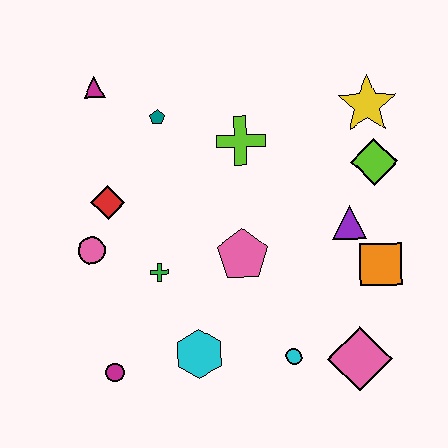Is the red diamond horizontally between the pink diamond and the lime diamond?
No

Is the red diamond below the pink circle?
No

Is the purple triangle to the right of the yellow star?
No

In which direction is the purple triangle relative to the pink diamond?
The purple triangle is above the pink diamond.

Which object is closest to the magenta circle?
The cyan hexagon is closest to the magenta circle.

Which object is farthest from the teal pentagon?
The pink diamond is farthest from the teal pentagon.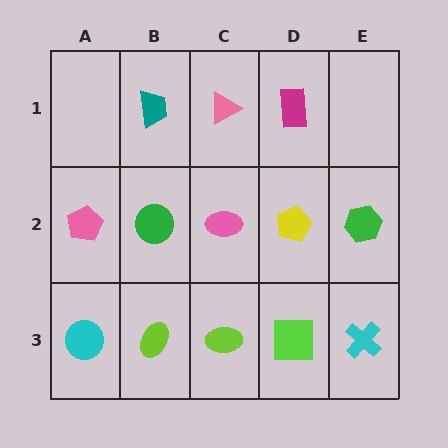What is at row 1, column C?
A pink triangle.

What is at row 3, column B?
A lime ellipse.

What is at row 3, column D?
A lime square.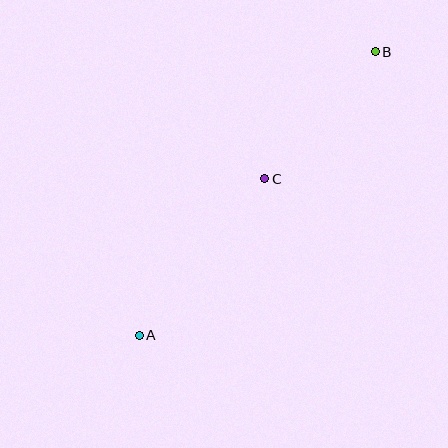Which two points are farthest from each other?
Points A and B are farthest from each other.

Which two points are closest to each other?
Points B and C are closest to each other.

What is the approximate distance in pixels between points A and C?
The distance between A and C is approximately 201 pixels.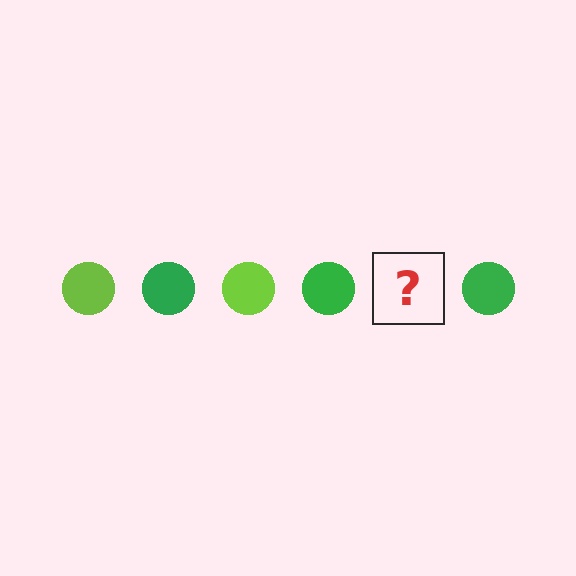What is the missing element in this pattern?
The missing element is a lime circle.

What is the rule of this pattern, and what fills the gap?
The rule is that the pattern cycles through lime, green circles. The gap should be filled with a lime circle.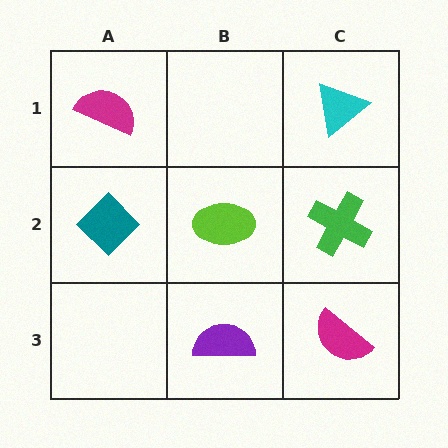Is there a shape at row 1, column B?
No, that cell is empty.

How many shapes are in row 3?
2 shapes.